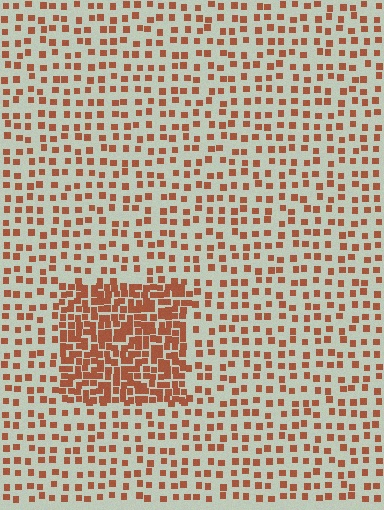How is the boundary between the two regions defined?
The boundary is defined by a change in element density (approximately 2.6x ratio). All elements are the same color, size, and shape.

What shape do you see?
I see a rectangle.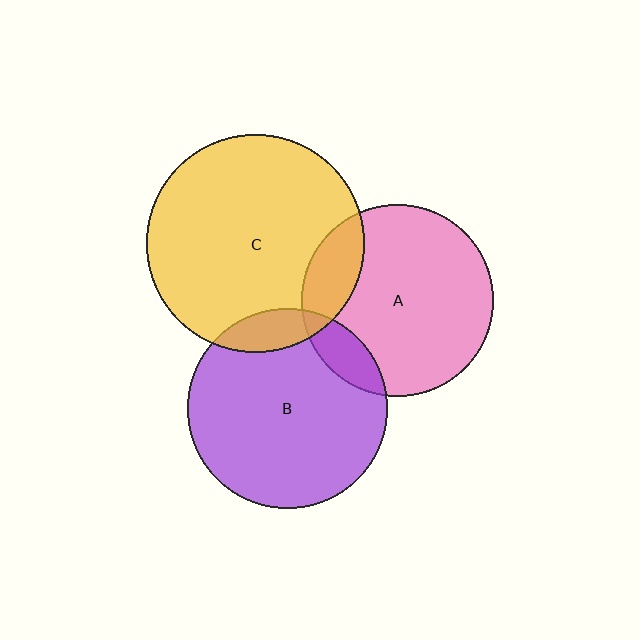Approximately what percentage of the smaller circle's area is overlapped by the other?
Approximately 10%.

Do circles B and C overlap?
Yes.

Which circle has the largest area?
Circle C (yellow).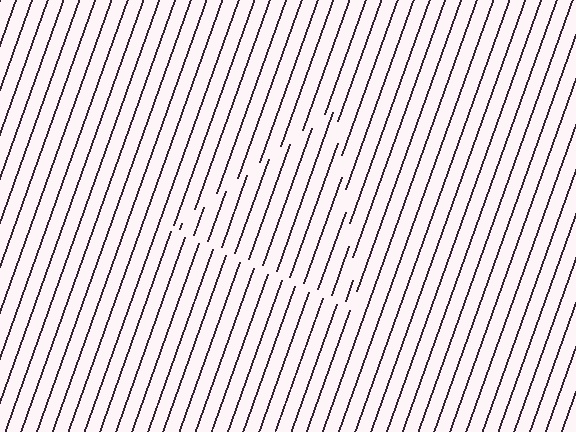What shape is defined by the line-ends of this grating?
An illusory triangle. The interior of the shape contains the same grating, shifted by half a period — the contour is defined by the phase discontinuity where line-ends from the inner and outer gratings abut.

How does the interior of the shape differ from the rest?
The interior of the shape contains the same grating, shifted by half a period — the contour is defined by the phase discontinuity where line-ends from the inner and outer gratings abut.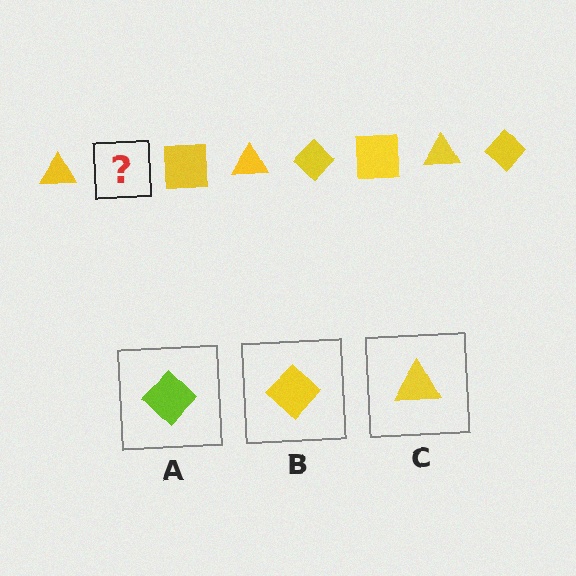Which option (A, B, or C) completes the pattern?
B.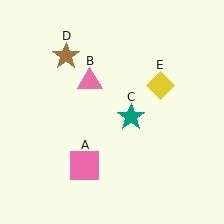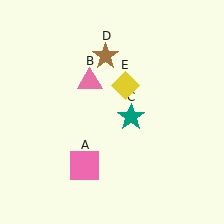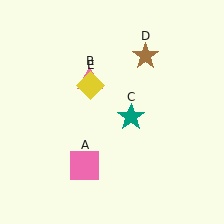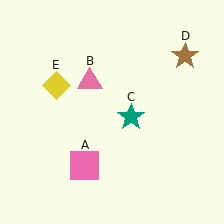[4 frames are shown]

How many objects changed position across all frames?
2 objects changed position: brown star (object D), yellow diamond (object E).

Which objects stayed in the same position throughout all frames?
Pink square (object A) and pink triangle (object B) and teal star (object C) remained stationary.